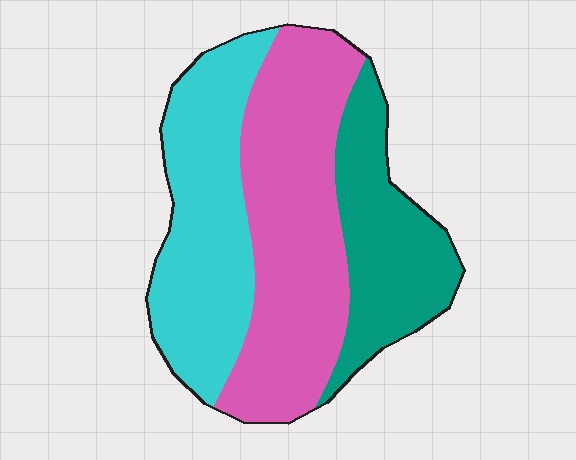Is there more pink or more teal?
Pink.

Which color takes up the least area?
Teal, at roughly 25%.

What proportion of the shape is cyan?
Cyan covers around 35% of the shape.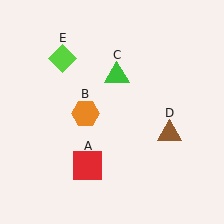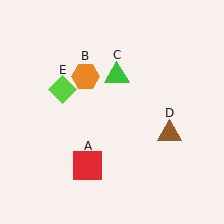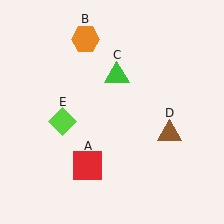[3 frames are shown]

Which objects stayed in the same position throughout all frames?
Red square (object A) and green triangle (object C) and brown triangle (object D) remained stationary.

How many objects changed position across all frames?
2 objects changed position: orange hexagon (object B), lime diamond (object E).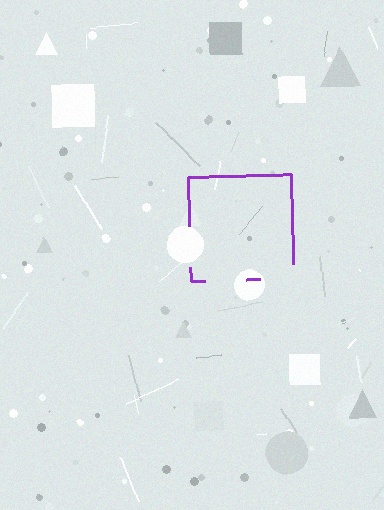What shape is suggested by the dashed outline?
The dashed outline suggests a square.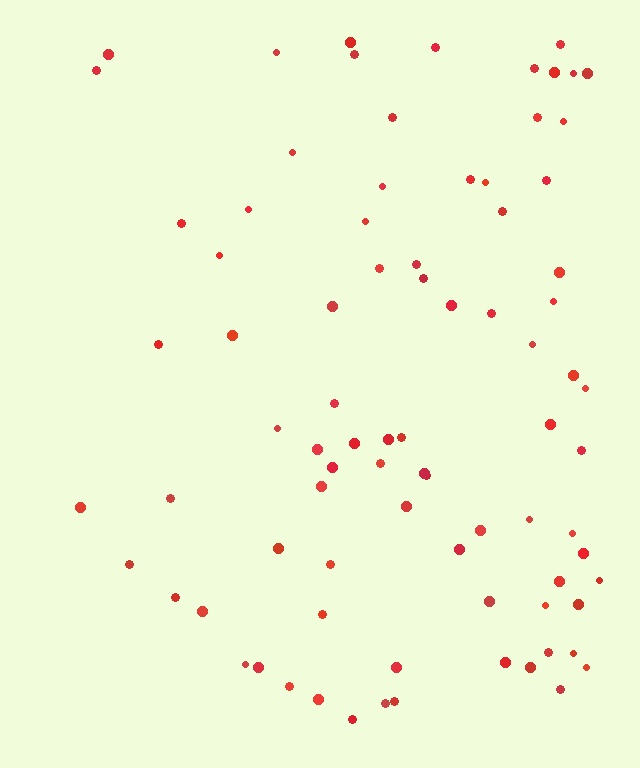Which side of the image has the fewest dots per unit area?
The left.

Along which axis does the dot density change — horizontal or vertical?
Horizontal.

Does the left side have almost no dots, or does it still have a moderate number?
Still a moderate number, just noticeably fewer than the right.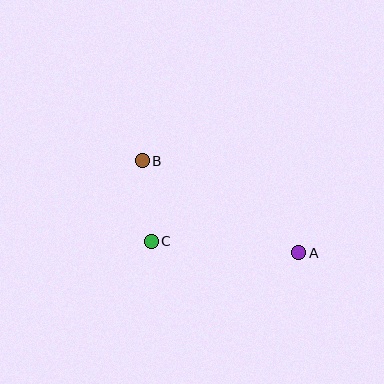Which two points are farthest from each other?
Points A and B are farthest from each other.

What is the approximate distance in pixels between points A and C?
The distance between A and C is approximately 148 pixels.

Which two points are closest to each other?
Points B and C are closest to each other.